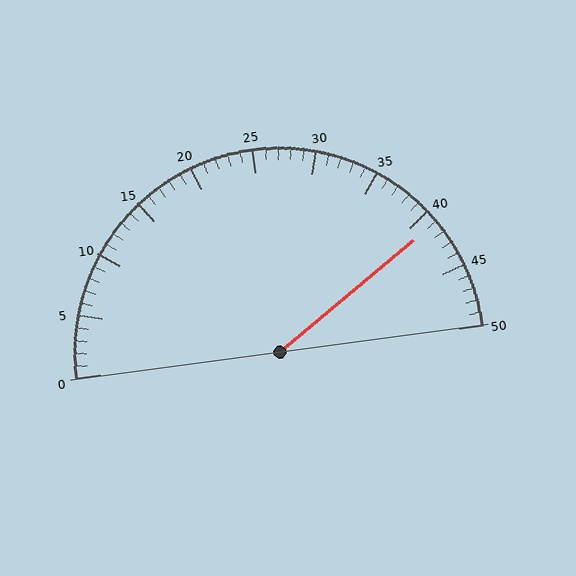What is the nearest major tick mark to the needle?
The nearest major tick mark is 40.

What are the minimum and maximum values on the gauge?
The gauge ranges from 0 to 50.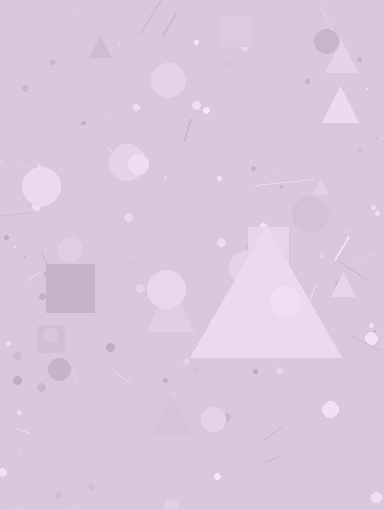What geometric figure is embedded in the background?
A triangle is embedded in the background.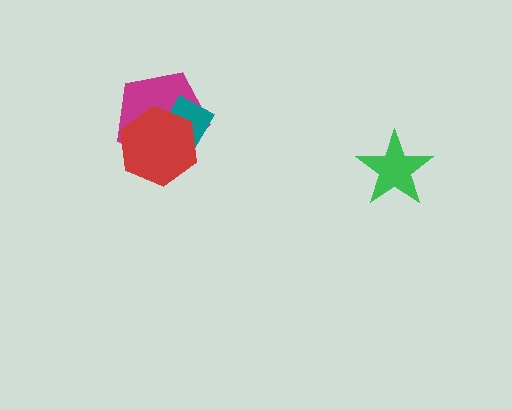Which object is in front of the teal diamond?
The red hexagon is in front of the teal diamond.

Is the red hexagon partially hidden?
No, no other shape covers it.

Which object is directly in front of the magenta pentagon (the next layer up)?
The teal diamond is directly in front of the magenta pentagon.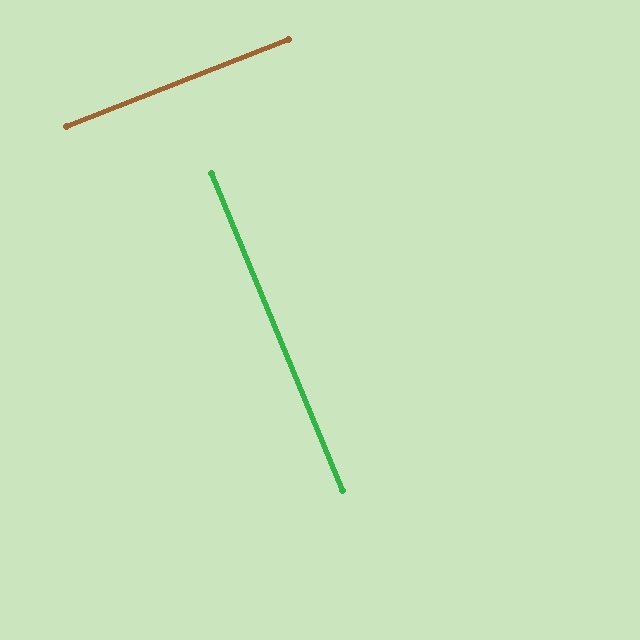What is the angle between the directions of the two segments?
Approximately 89 degrees.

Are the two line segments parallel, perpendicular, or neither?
Perpendicular — they meet at approximately 89°.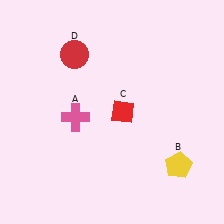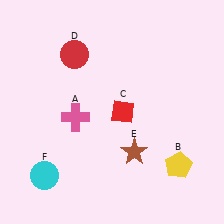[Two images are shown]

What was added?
A brown star (E), a cyan circle (F) were added in Image 2.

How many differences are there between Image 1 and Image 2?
There are 2 differences between the two images.